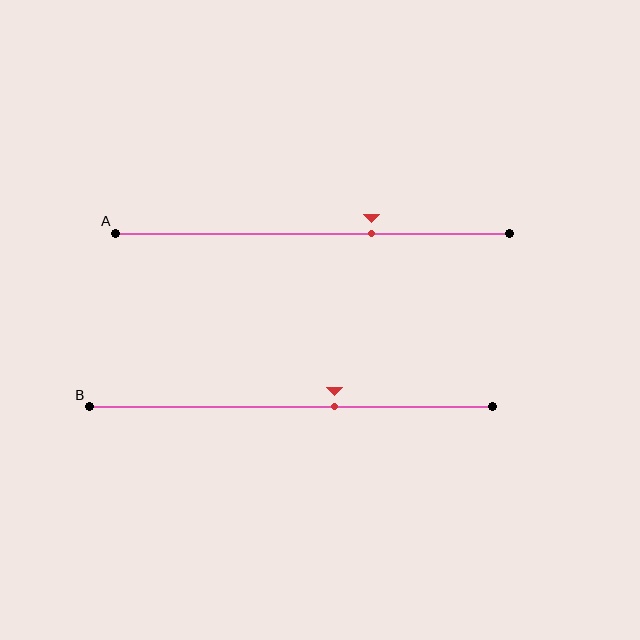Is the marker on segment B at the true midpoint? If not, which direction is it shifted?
No, the marker on segment B is shifted to the right by about 11% of the segment length.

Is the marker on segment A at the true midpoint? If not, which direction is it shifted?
No, the marker on segment A is shifted to the right by about 15% of the segment length.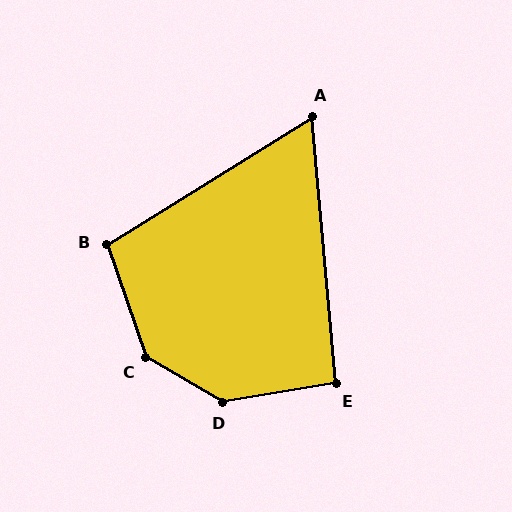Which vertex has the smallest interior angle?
A, at approximately 63 degrees.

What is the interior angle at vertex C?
Approximately 139 degrees (obtuse).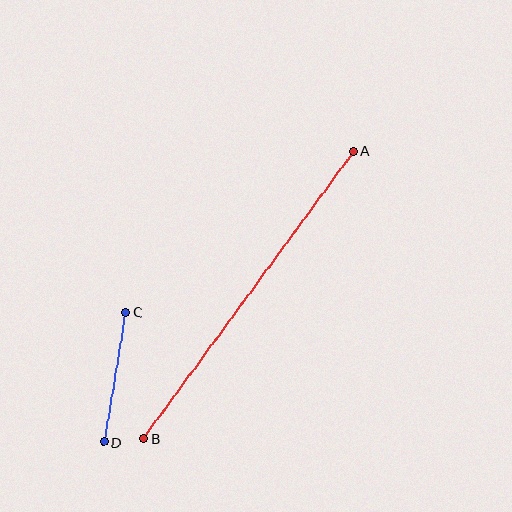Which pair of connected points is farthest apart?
Points A and B are farthest apart.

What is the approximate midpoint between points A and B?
The midpoint is at approximately (248, 295) pixels.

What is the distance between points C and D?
The distance is approximately 132 pixels.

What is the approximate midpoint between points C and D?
The midpoint is at approximately (115, 377) pixels.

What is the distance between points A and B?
The distance is approximately 356 pixels.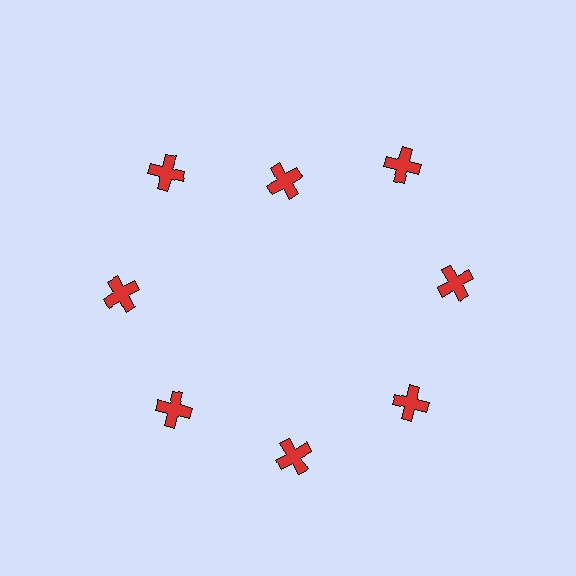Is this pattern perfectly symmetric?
No. The 8 red crosses are arranged in a ring, but one element near the 12 o'clock position is pulled inward toward the center, breaking the 8-fold rotational symmetry.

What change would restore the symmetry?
The symmetry would be restored by moving it outward, back onto the ring so that all 8 crosses sit at equal angles and equal distance from the center.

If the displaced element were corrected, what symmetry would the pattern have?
It would have 8-fold rotational symmetry — the pattern would map onto itself every 45 degrees.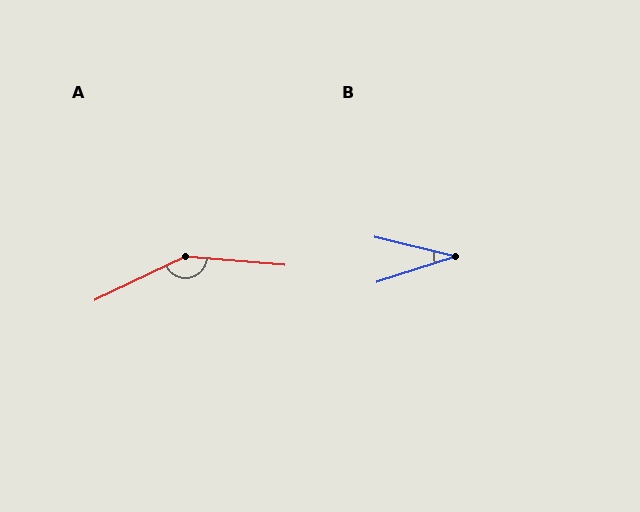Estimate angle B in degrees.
Approximately 31 degrees.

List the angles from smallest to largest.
B (31°), A (149°).